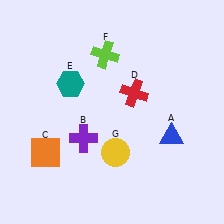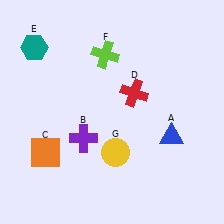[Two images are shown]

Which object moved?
The teal hexagon (E) moved up.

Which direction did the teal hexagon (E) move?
The teal hexagon (E) moved up.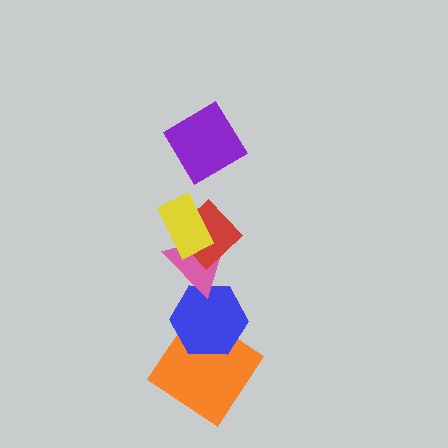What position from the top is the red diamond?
The red diamond is 3rd from the top.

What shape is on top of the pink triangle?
The red diamond is on top of the pink triangle.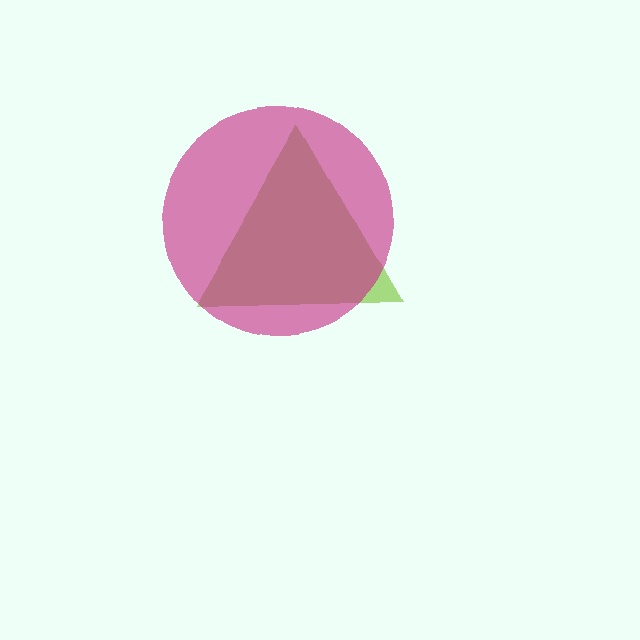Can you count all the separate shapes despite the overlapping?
Yes, there are 2 separate shapes.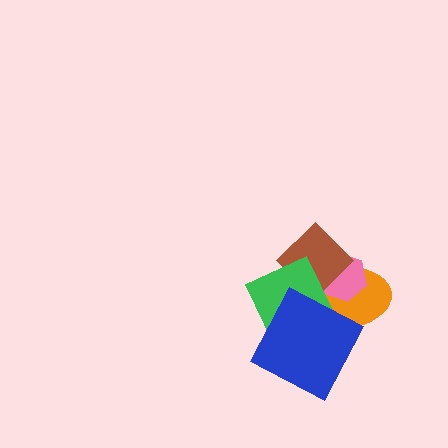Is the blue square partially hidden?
No, no other shape covers it.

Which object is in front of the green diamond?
The blue square is in front of the green diamond.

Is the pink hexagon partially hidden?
Yes, it is partially covered by another shape.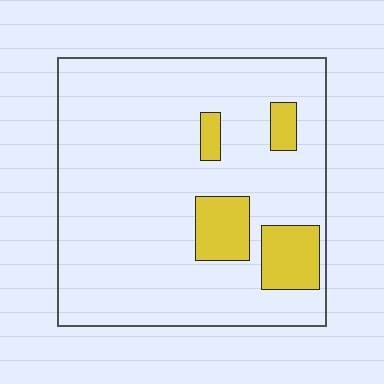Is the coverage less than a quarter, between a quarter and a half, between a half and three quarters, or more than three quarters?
Less than a quarter.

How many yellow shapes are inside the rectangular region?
4.